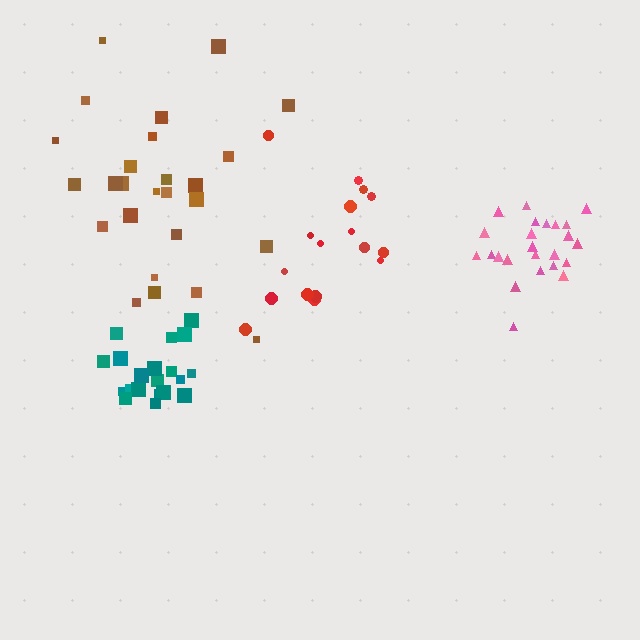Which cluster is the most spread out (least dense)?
Brown.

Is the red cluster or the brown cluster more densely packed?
Red.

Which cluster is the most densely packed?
Teal.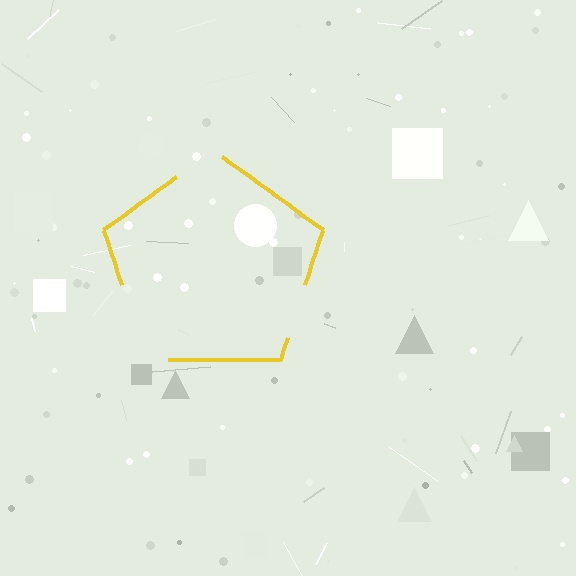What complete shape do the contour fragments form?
The contour fragments form a pentagon.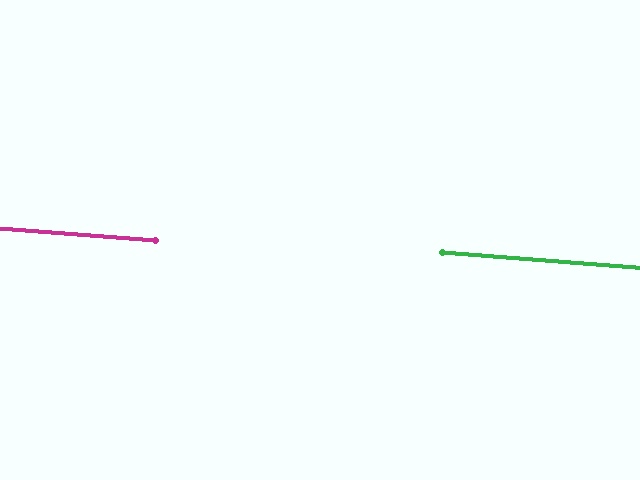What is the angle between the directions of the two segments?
Approximately 0 degrees.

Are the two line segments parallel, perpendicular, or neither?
Parallel — their directions differ by only 0.0°.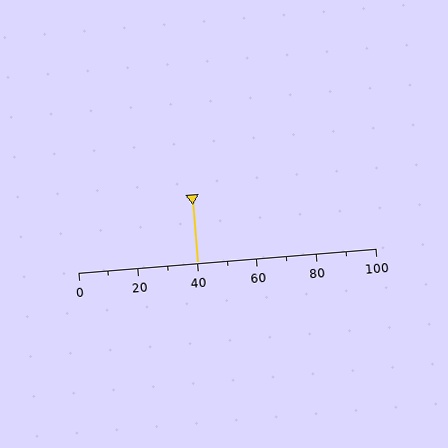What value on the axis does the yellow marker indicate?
The marker indicates approximately 40.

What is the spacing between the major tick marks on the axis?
The major ticks are spaced 20 apart.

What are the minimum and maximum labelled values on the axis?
The axis runs from 0 to 100.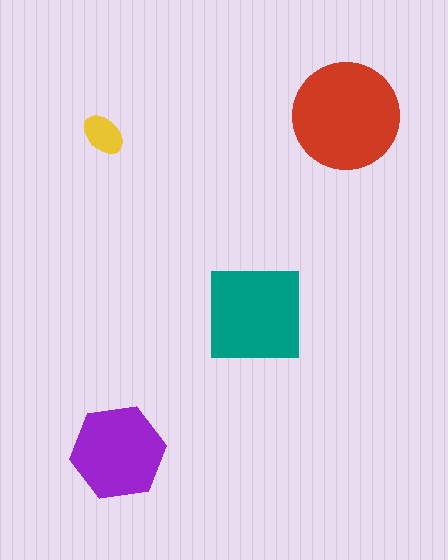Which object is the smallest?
The yellow ellipse.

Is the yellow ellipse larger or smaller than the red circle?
Smaller.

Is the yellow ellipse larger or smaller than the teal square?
Smaller.